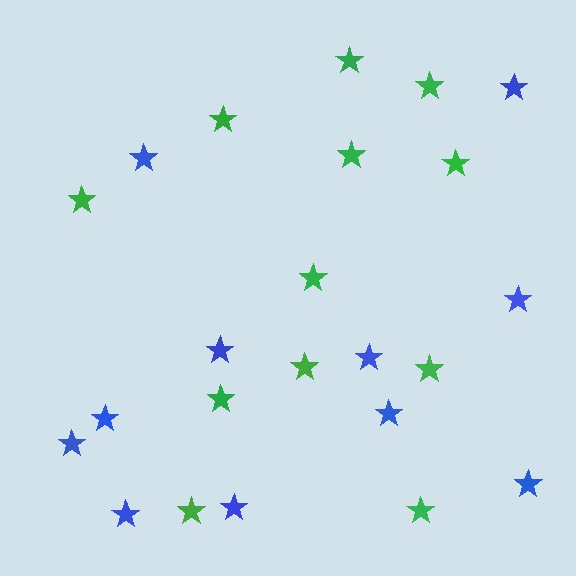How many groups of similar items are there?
There are 2 groups: one group of green stars (12) and one group of blue stars (11).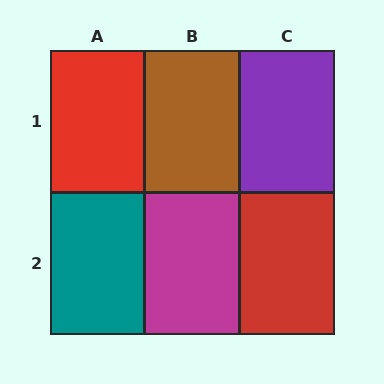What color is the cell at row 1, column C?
Purple.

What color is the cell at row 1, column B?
Brown.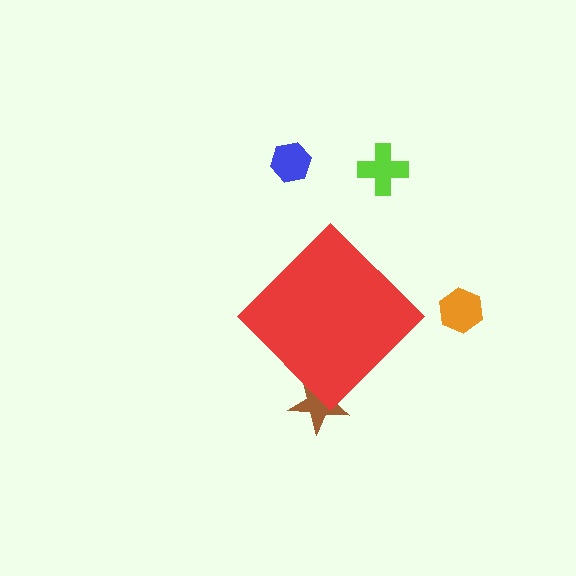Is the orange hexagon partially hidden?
No, the orange hexagon is fully visible.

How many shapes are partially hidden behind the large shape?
1 shape is partially hidden.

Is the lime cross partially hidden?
No, the lime cross is fully visible.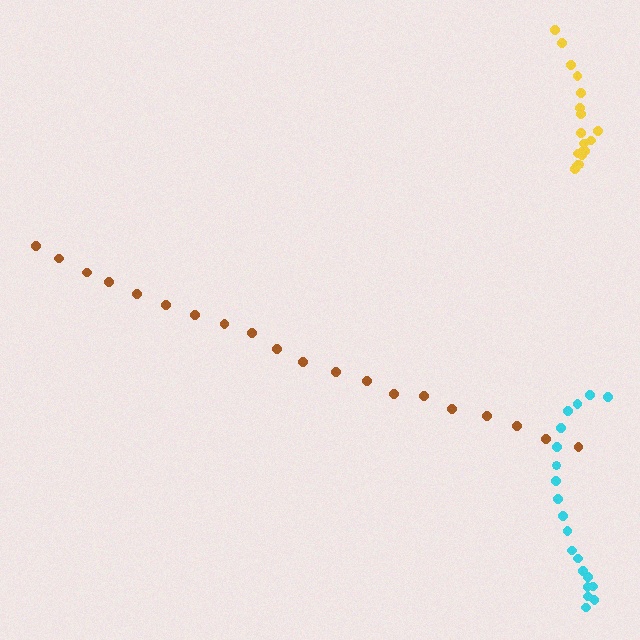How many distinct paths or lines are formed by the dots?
There are 3 distinct paths.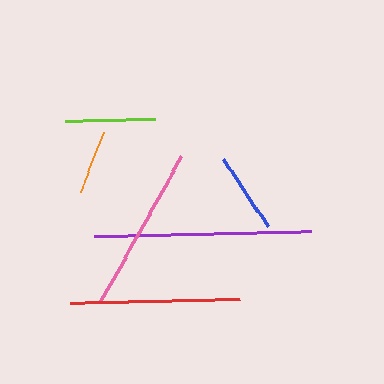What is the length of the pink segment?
The pink segment is approximately 166 pixels long.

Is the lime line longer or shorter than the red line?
The red line is longer than the lime line.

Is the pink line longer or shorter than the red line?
The red line is longer than the pink line.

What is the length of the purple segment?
The purple segment is approximately 217 pixels long.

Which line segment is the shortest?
The orange line is the shortest at approximately 64 pixels.